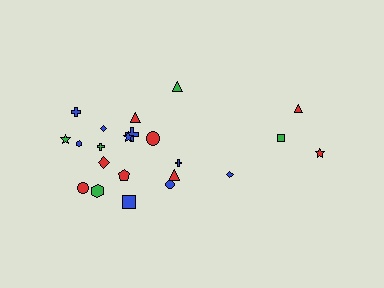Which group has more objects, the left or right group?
The left group.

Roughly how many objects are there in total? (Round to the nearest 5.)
Roughly 20 objects in total.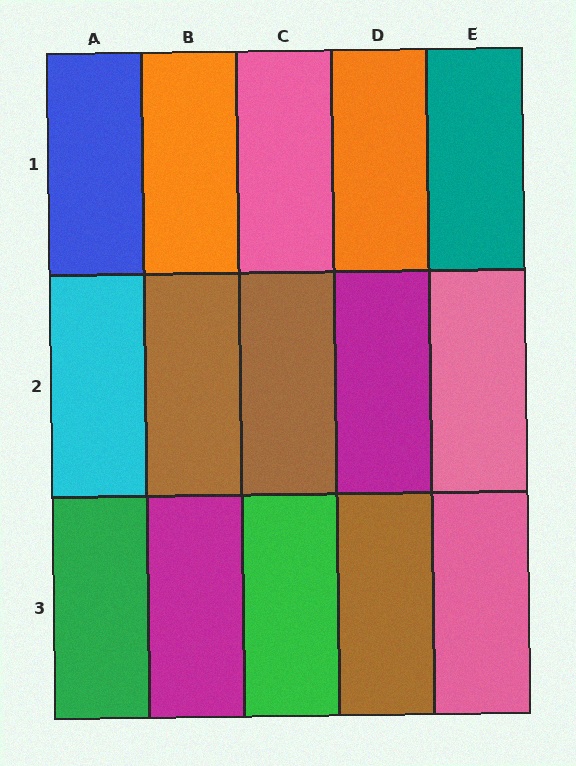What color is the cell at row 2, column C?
Brown.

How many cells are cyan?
1 cell is cyan.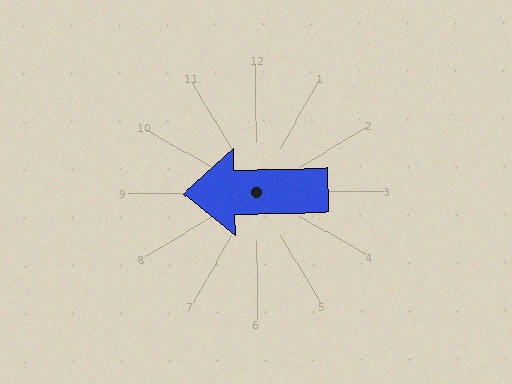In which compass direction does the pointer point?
West.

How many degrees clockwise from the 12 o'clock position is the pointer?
Approximately 269 degrees.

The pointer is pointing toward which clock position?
Roughly 9 o'clock.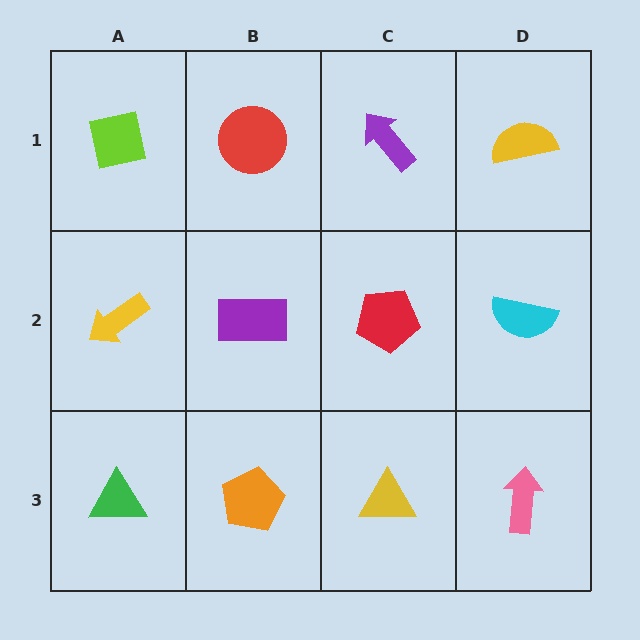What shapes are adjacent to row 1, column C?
A red pentagon (row 2, column C), a red circle (row 1, column B), a yellow semicircle (row 1, column D).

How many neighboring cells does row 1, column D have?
2.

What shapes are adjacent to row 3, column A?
A yellow arrow (row 2, column A), an orange pentagon (row 3, column B).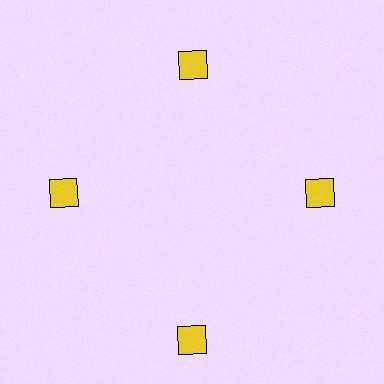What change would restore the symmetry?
The symmetry would be restored by moving it inward, back onto the ring so that all 4 squares sit at equal angles and equal distance from the center.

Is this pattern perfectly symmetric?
No. The 4 yellow squares are arranged in a ring, but one element near the 6 o'clock position is pushed outward from the center, breaking the 4-fold rotational symmetry.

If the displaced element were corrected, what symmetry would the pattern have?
It would have 4-fold rotational symmetry — the pattern would map onto itself every 90 degrees.